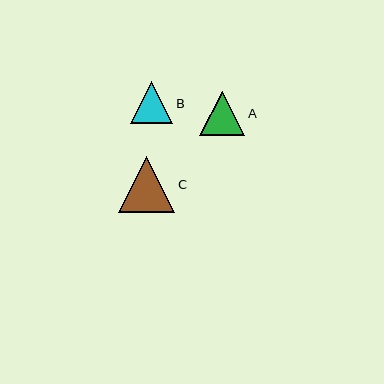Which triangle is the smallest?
Triangle B is the smallest with a size of approximately 42 pixels.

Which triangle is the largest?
Triangle C is the largest with a size of approximately 56 pixels.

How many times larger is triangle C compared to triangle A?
Triangle C is approximately 1.3 times the size of triangle A.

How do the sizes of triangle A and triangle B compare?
Triangle A and triangle B are approximately the same size.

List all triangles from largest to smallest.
From largest to smallest: C, A, B.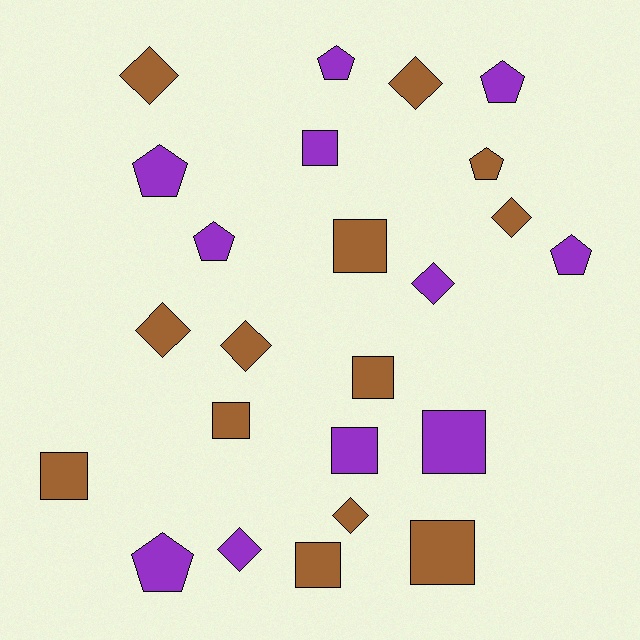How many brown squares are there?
There are 6 brown squares.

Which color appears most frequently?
Brown, with 13 objects.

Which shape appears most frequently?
Square, with 9 objects.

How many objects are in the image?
There are 24 objects.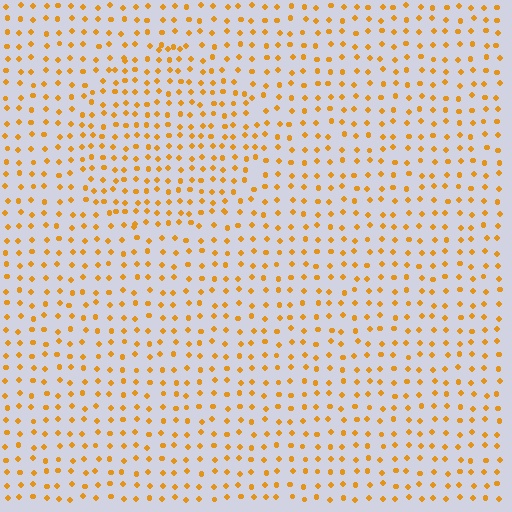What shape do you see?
I see a circle.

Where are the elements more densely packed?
The elements are more densely packed inside the circle boundary.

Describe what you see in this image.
The image contains small orange elements arranged at two different densities. A circle-shaped region is visible where the elements are more densely packed than the surrounding area.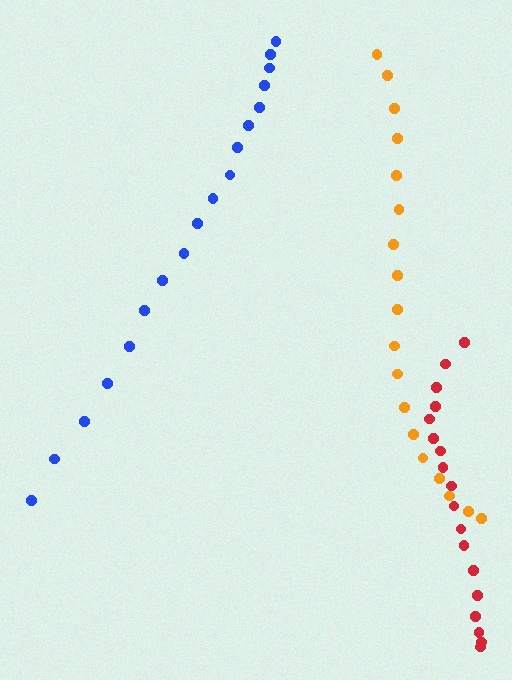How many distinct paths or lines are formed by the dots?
There are 3 distinct paths.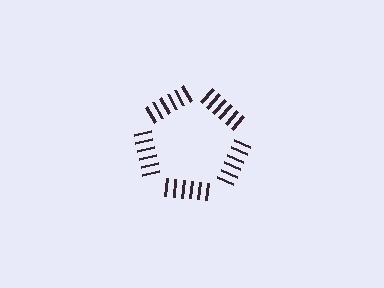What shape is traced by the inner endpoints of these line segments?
An illusory pentagon — the line segments terminate on its edges but no continuous stroke is drawn.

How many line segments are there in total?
30 — 6 along each of the 5 edges.